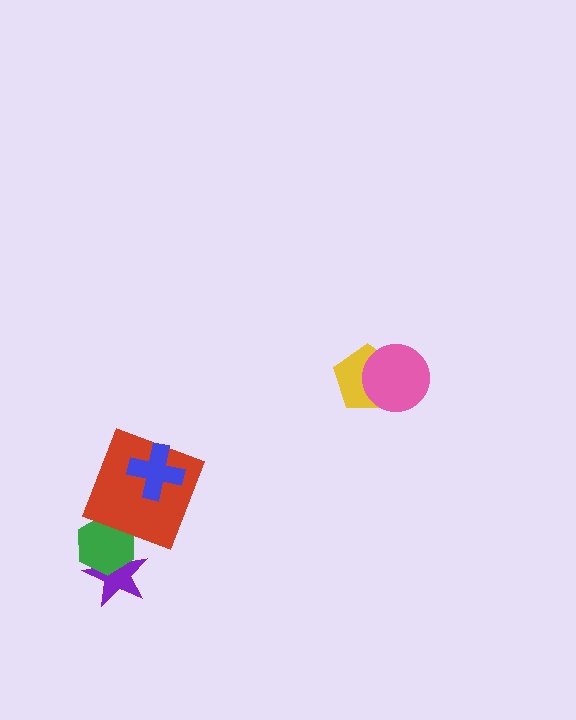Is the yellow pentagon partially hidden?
Yes, it is partially covered by another shape.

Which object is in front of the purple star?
The green hexagon is in front of the purple star.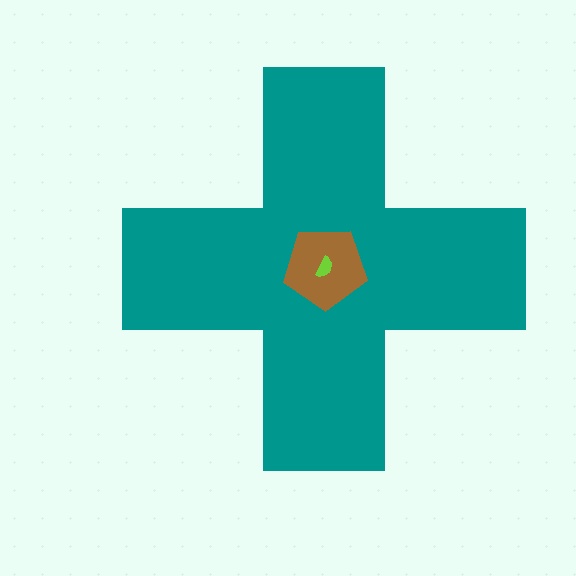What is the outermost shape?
The teal cross.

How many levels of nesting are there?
3.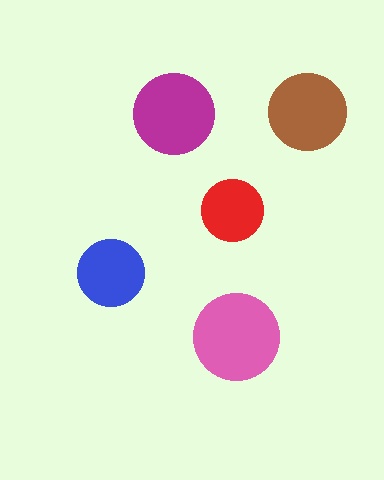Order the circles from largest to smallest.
the pink one, the magenta one, the brown one, the blue one, the red one.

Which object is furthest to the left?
The blue circle is leftmost.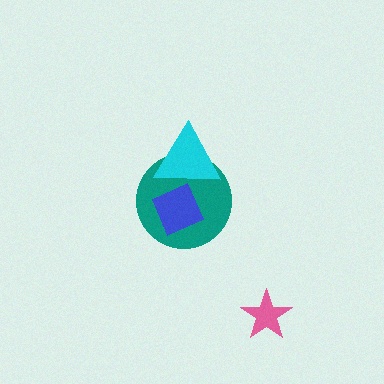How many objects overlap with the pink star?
0 objects overlap with the pink star.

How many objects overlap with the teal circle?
2 objects overlap with the teal circle.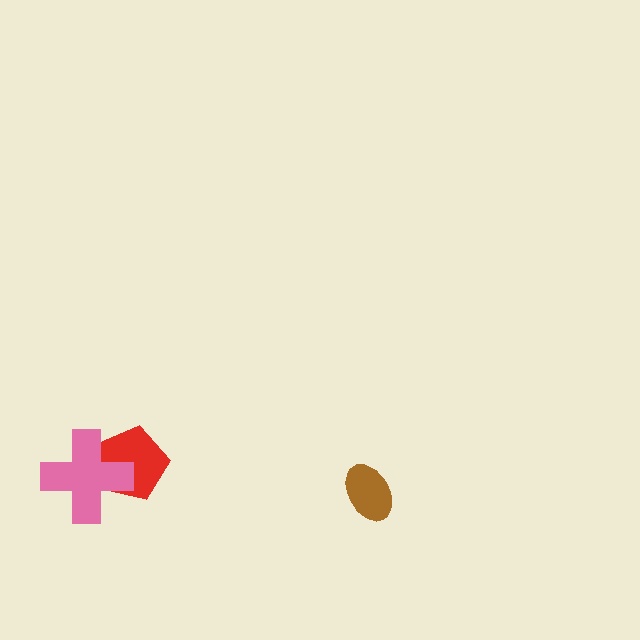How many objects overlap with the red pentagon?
1 object overlaps with the red pentagon.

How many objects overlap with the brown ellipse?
0 objects overlap with the brown ellipse.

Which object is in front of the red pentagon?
The pink cross is in front of the red pentagon.